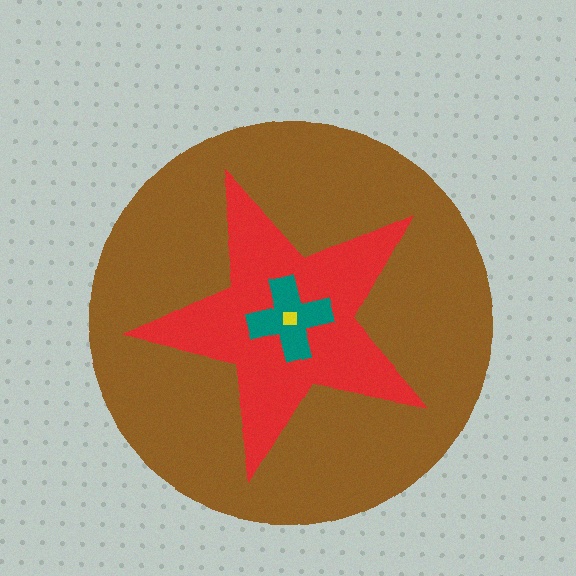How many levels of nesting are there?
4.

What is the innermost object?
The yellow square.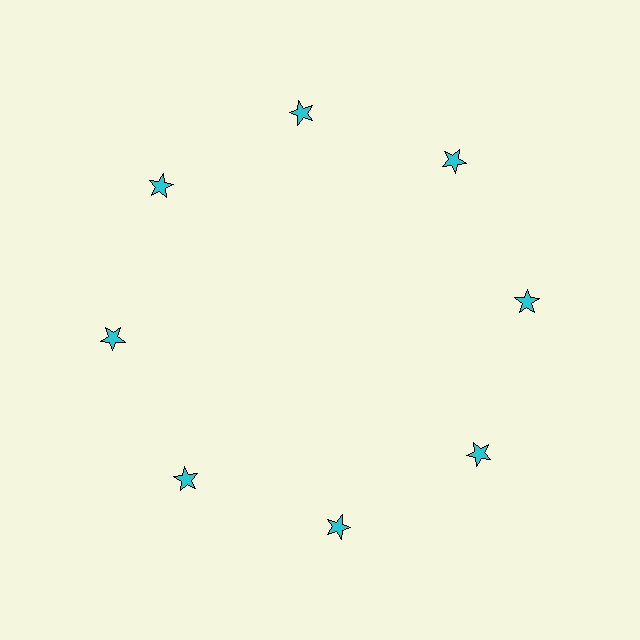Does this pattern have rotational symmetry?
Yes, this pattern has 8-fold rotational symmetry. It looks the same after rotating 45 degrees around the center.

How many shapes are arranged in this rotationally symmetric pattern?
There are 8 shapes, arranged in 8 groups of 1.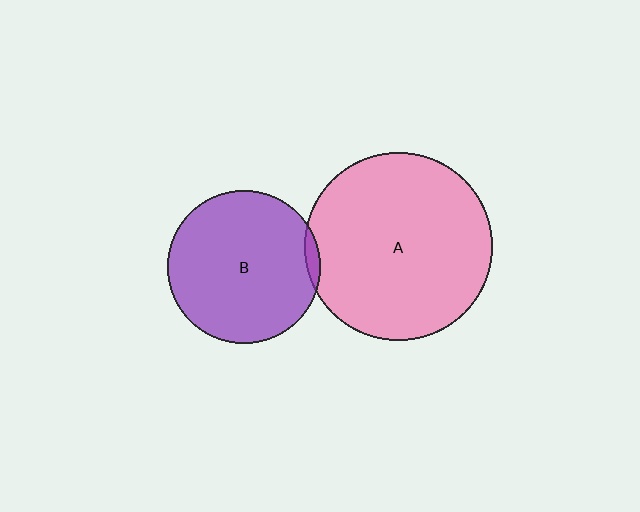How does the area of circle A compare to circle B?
Approximately 1.5 times.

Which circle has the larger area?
Circle A (pink).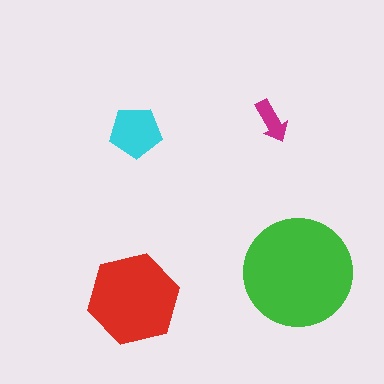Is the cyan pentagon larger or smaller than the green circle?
Smaller.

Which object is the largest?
The green circle.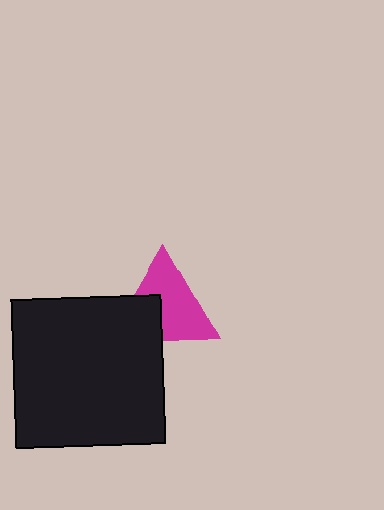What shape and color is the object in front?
The object in front is a black square.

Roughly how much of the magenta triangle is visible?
Most of it is visible (roughly 66%).